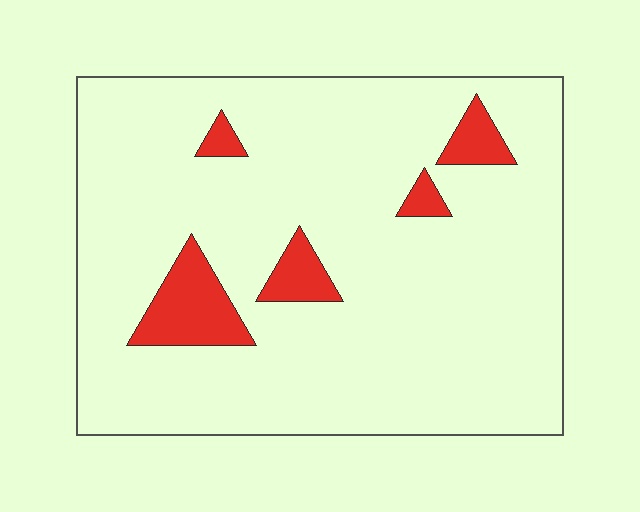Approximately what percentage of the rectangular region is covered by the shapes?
Approximately 10%.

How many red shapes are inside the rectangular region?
5.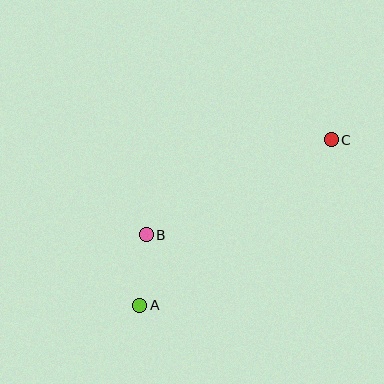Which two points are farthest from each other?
Points A and C are farthest from each other.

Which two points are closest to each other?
Points A and B are closest to each other.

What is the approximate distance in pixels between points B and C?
The distance between B and C is approximately 208 pixels.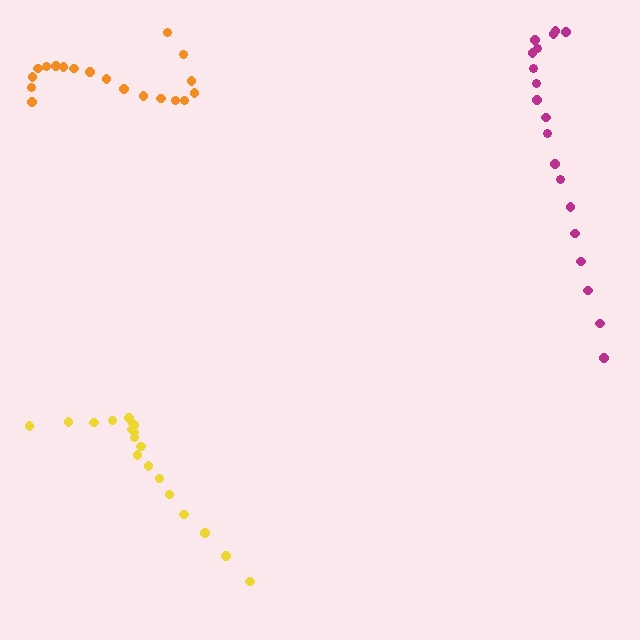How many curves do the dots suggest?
There are 3 distinct paths.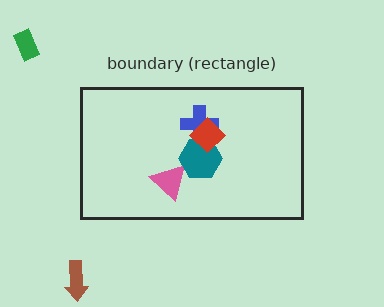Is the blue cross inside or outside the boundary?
Inside.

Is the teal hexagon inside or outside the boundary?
Inside.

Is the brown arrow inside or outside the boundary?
Outside.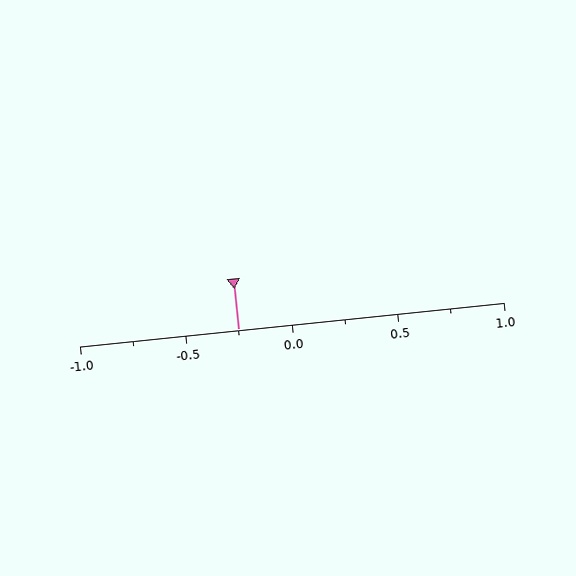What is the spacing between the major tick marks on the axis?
The major ticks are spaced 0.5 apart.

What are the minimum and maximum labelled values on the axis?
The axis runs from -1.0 to 1.0.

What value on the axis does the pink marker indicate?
The marker indicates approximately -0.25.